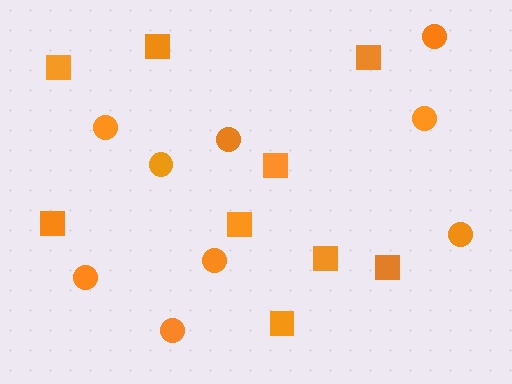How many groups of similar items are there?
There are 2 groups: one group of squares (9) and one group of circles (9).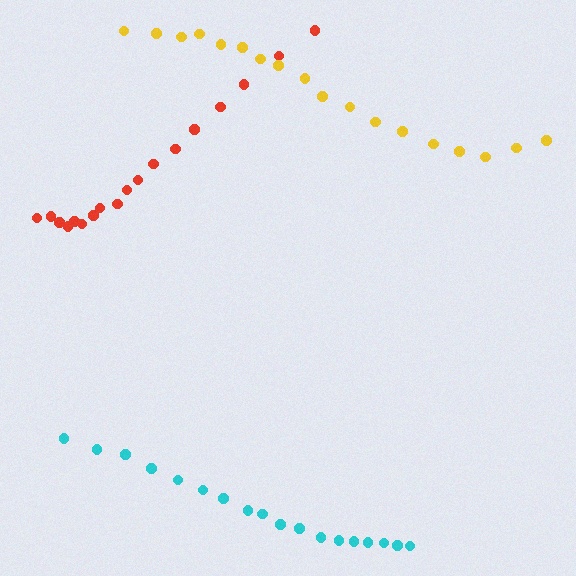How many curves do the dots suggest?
There are 3 distinct paths.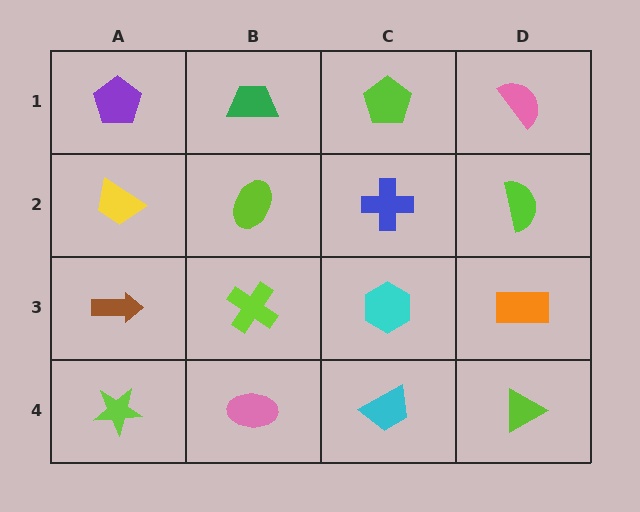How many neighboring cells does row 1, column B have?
3.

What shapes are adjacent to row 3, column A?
A yellow trapezoid (row 2, column A), a lime star (row 4, column A), a lime cross (row 3, column B).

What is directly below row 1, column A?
A yellow trapezoid.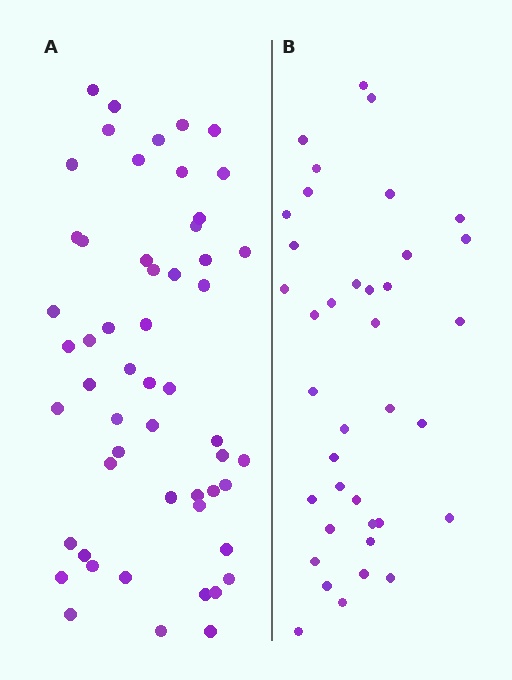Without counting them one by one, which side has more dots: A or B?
Region A (the left region) has more dots.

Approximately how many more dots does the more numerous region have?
Region A has approximately 15 more dots than region B.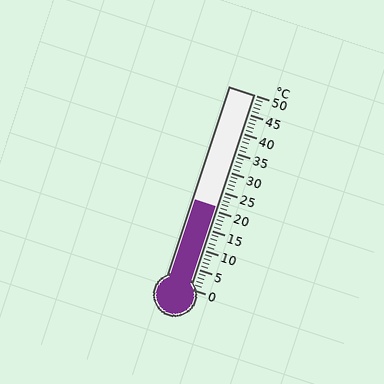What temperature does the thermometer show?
The thermometer shows approximately 21°C.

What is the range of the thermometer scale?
The thermometer scale ranges from 0°C to 50°C.